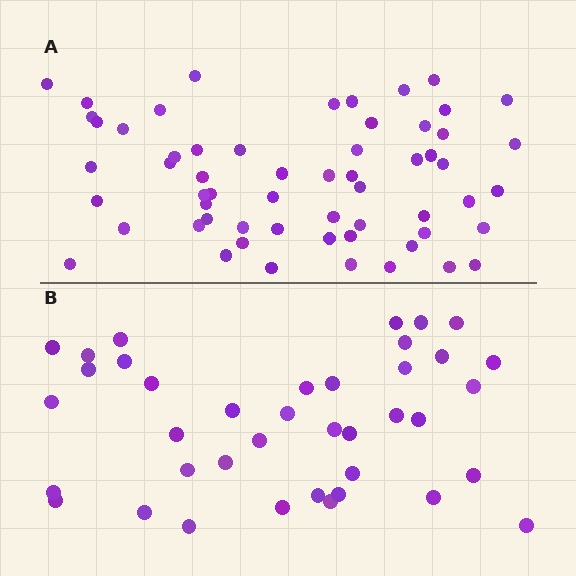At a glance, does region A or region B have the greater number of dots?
Region A (the top region) has more dots.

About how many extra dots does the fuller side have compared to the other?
Region A has approximately 20 more dots than region B.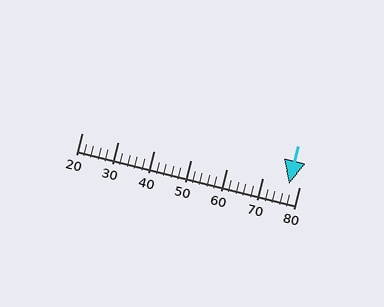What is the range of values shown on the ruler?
The ruler shows values from 20 to 80.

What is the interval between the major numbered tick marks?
The major tick marks are spaced 10 units apart.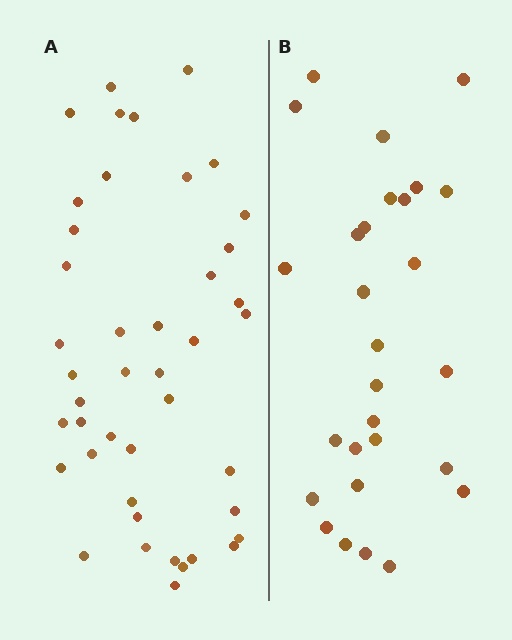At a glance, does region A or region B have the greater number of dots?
Region A (the left region) has more dots.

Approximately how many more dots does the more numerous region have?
Region A has approximately 15 more dots than region B.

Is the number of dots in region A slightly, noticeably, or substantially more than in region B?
Region A has substantially more. The ratio is roughly 1.5 to 1.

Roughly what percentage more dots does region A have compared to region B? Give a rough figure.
About 55% more.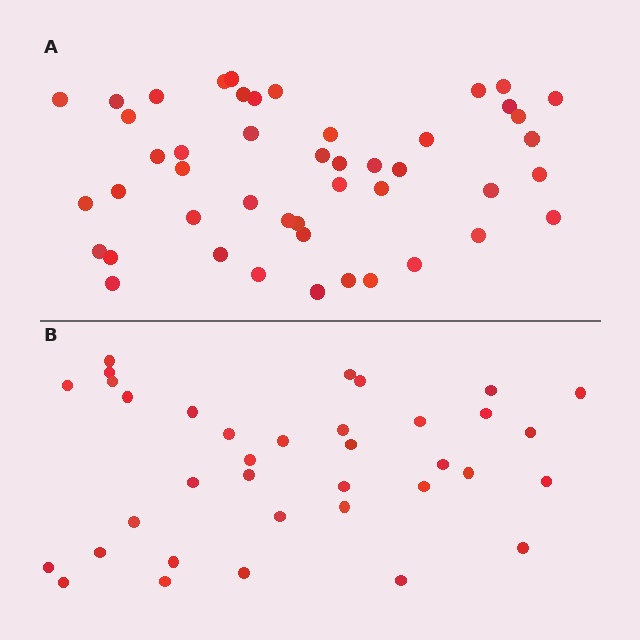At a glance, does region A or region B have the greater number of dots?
Region A (the top region) has more dots.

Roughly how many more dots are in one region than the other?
Region A has roughly 12 or so more dots than region B.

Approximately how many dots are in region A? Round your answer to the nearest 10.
About 50 dots. (The exact count is 47, which rounds to 50.)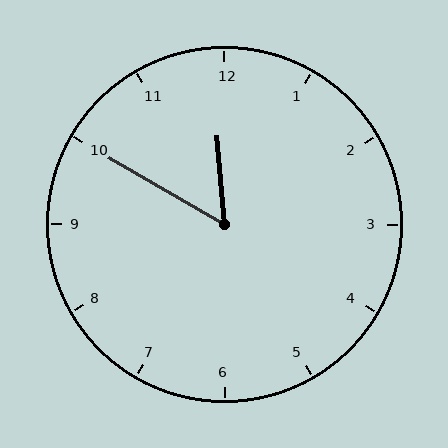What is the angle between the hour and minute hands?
Approximately 55 degrees.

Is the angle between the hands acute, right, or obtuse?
It is acute.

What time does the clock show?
11:50.